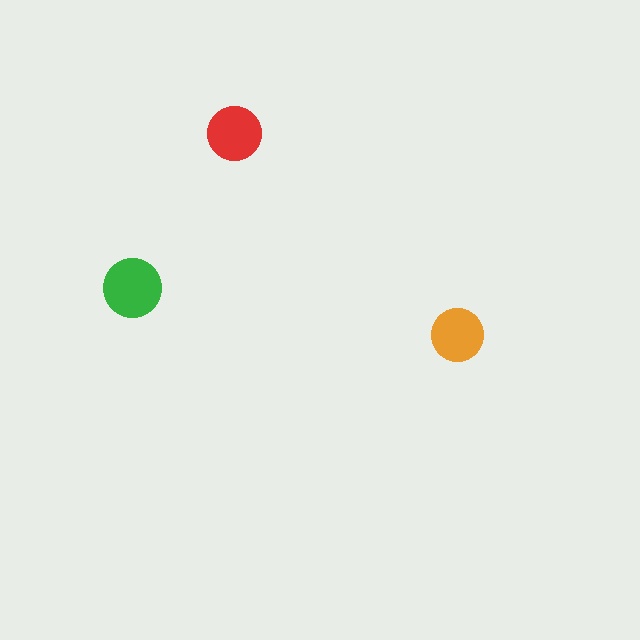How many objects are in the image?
There are 3 objects in the image.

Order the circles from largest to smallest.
the green one, the red one, the orange one.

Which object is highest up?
The red circle is topmost.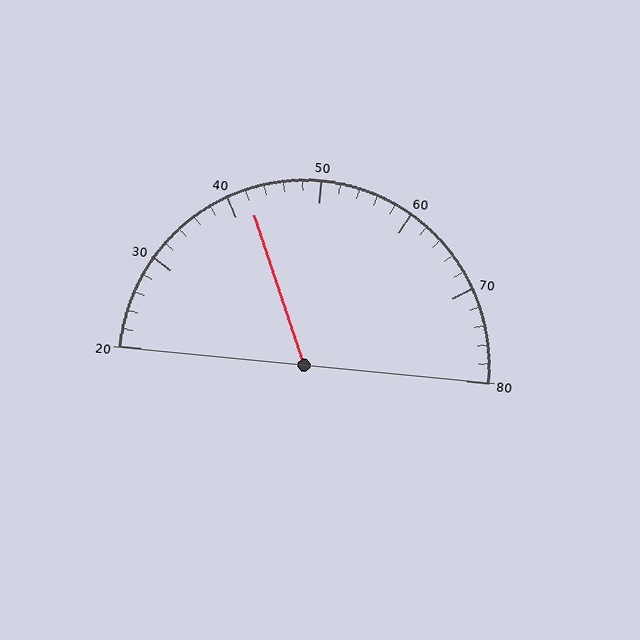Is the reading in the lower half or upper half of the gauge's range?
The reading is in the lower half of the range (20 to 80).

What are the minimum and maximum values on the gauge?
The gauge ranges from 20 to 80.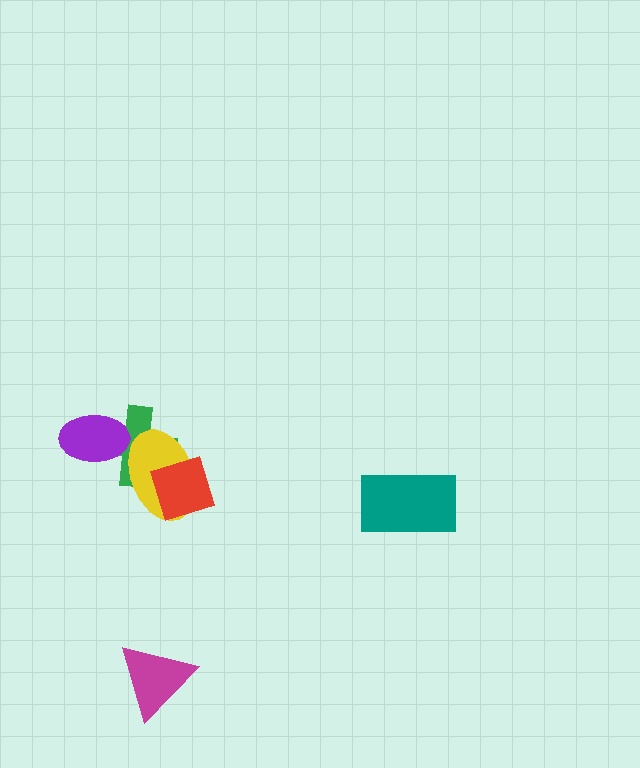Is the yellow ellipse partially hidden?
Yes, it is partially covered by another shape.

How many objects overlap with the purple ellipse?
1 object overlaps with the purple ellipse.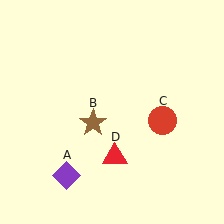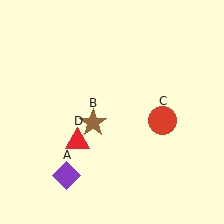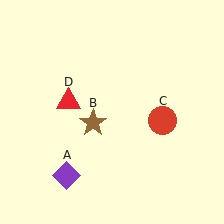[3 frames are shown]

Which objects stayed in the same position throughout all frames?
Purple diamond (object A) and brown star (object B) and red circle (object C) remained stationary.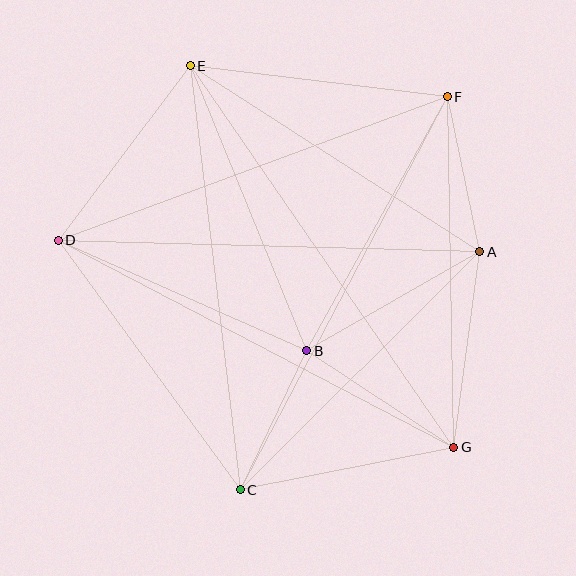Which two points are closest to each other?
Points B and C are closest to each other.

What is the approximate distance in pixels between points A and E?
The distance between A and E is approximately 344 pixels.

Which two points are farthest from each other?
Points E and G are farthest from each other.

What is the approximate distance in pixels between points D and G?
The distance between D and G is approximately 446 pixels.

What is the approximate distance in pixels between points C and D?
The distance between C and D is approximately 308 pixels.